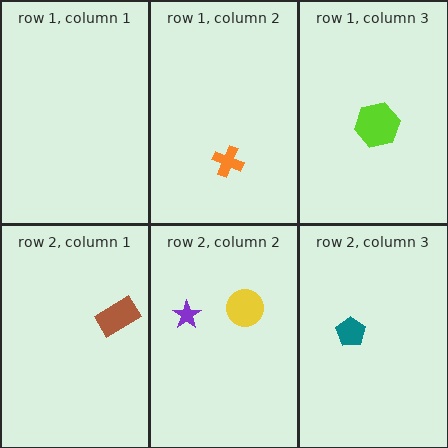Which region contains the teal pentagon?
The row 2, column 3 region.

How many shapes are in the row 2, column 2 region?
2.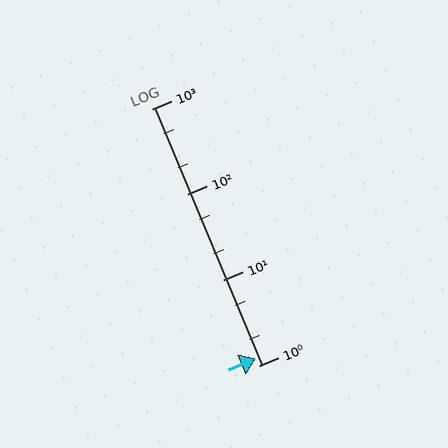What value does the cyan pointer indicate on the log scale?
The pointer indicates approximately 1.2.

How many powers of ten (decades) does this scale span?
The scale spans 3 decades, from 1 to 1000.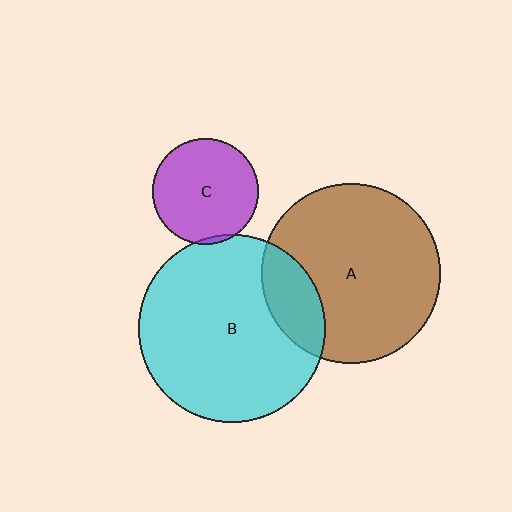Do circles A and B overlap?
Yes.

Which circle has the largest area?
Circle B (cyan).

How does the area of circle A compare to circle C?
Approximately 2.9 times.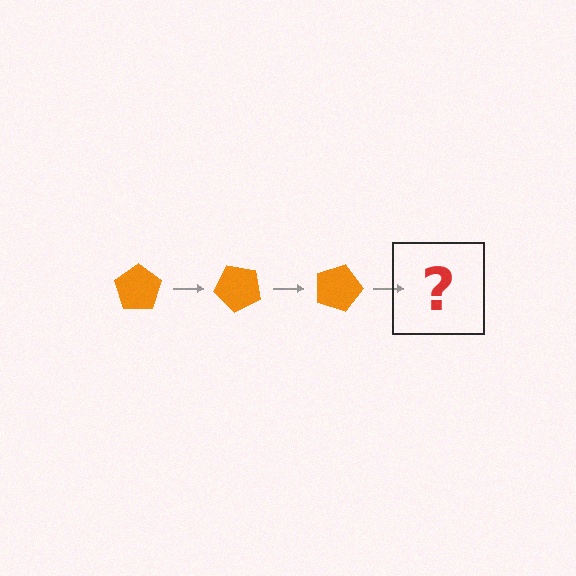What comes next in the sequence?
The next element should be an orange pentagon rotated 135 degrees.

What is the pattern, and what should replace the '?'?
The pattern is that the pentagon rotates 45 degrees each step. The '?' should be an orange pentagon rotated 135 degrees.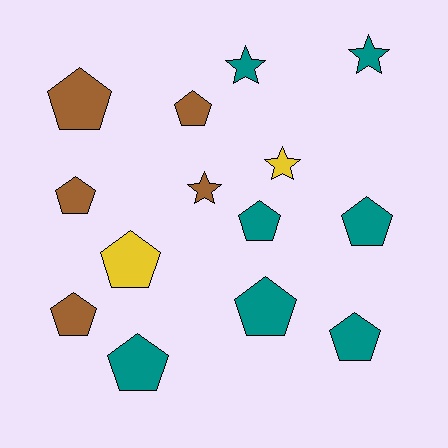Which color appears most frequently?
Teal, with 7 objects.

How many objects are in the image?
There are 14 objects.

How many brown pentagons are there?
There are 4 brown pentagons.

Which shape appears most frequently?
Pentagon, with 10 objects.